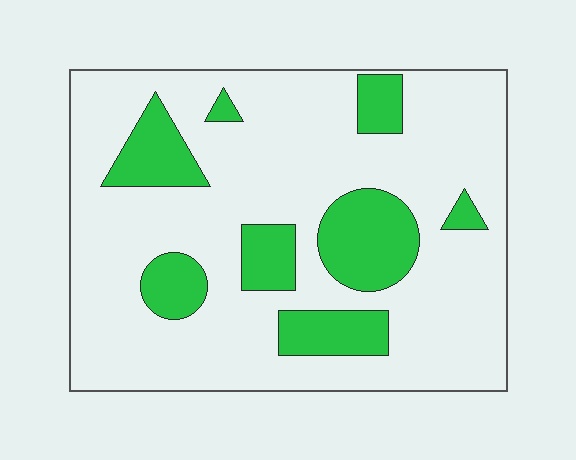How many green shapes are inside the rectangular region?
8.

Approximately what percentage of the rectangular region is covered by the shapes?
Approximately 20%.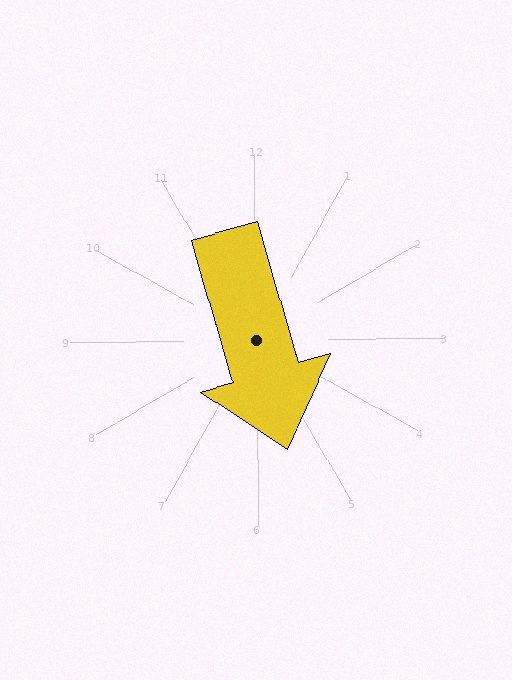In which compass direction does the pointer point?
South.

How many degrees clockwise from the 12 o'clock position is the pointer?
Approximately 165 degrees.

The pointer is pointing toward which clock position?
Roughly 5 o'clock.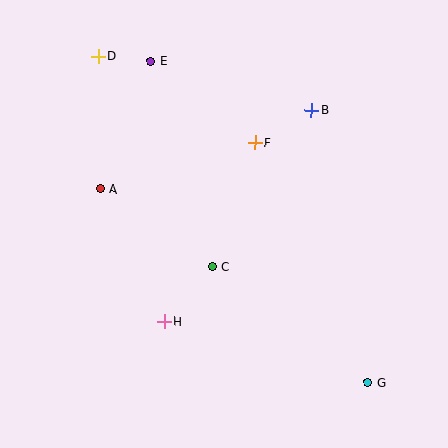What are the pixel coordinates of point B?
Point B is at (312, 110).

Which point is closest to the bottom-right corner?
Point G is closest to the bottom-right corner.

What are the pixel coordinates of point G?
Point G is at (368, 383).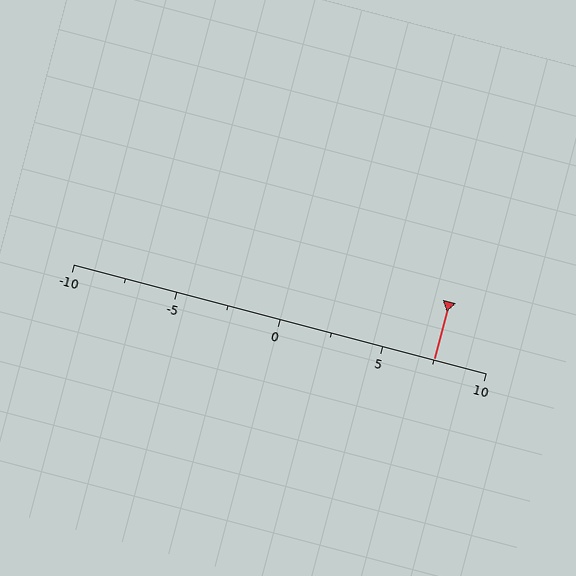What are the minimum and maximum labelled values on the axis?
The axis runs from -10 to 10.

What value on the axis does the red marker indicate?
The marker indicates approximately 7.5.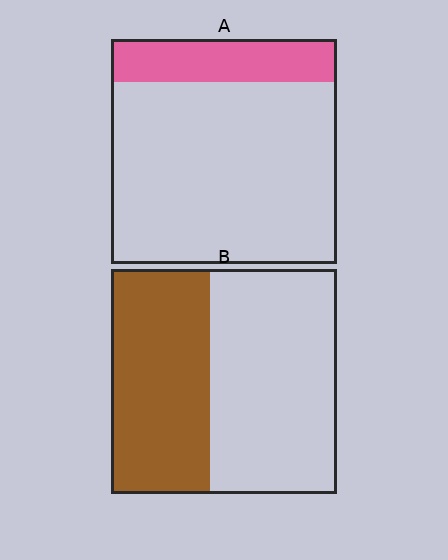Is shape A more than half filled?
No.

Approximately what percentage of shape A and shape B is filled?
A is approximately 20% and B is approximately 45%.